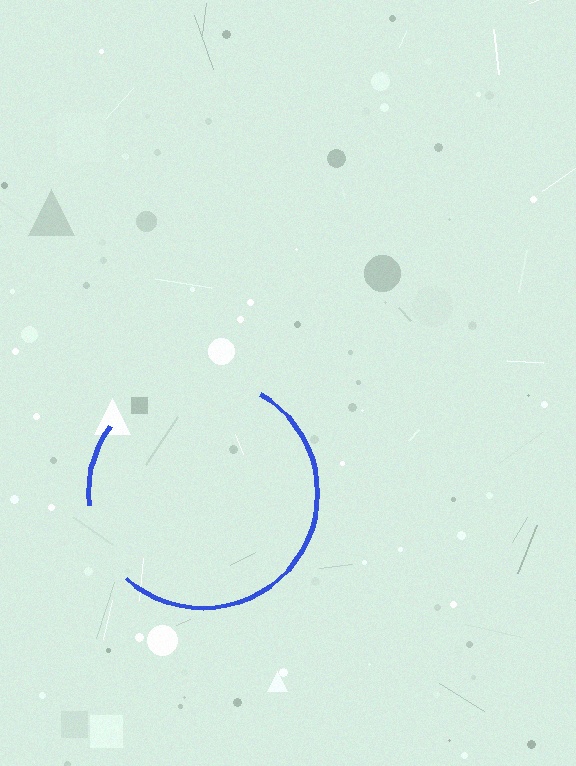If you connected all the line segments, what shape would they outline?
They would outline a circle.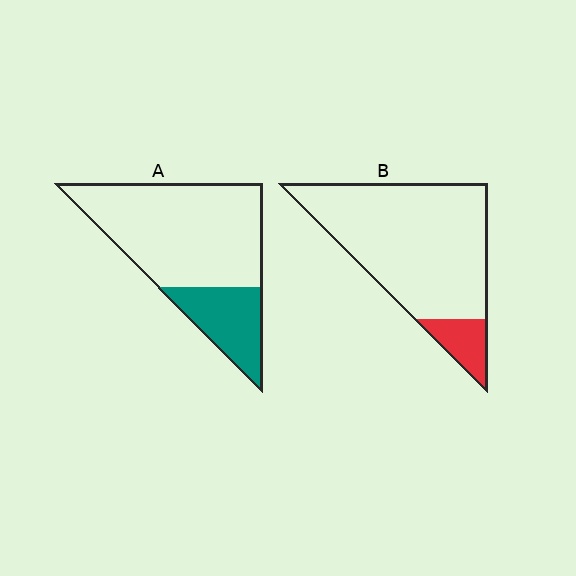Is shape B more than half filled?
No.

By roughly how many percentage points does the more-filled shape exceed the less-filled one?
By roughly 15 percentage points (A over B).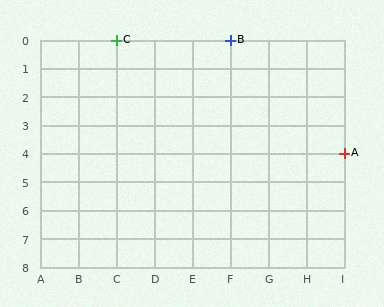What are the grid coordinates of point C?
Point C is at grid coordinates (C, 0).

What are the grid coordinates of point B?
Point B is at grid coordinates (F, 0).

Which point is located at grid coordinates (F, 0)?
Point B is at (F, 0).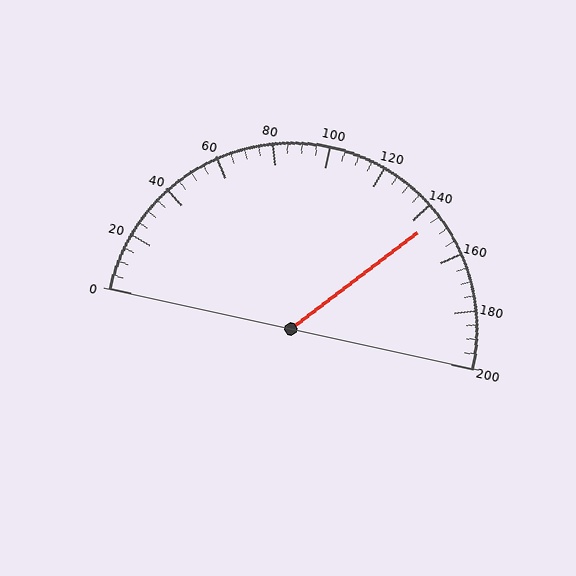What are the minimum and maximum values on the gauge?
The gauge ranges from 0 to 200.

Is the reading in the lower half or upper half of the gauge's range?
The reading is in the upper half of the range (0 to 200).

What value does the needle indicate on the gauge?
The needle indicates approximately 145.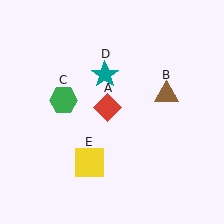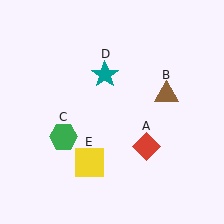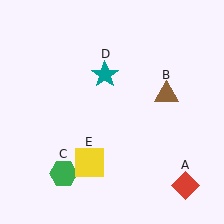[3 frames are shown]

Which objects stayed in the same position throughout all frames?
Brown triangle (object B) and teal star (object D) and yellow square (object E) remained stationary.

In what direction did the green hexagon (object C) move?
The green hexagon (object C) moved down.